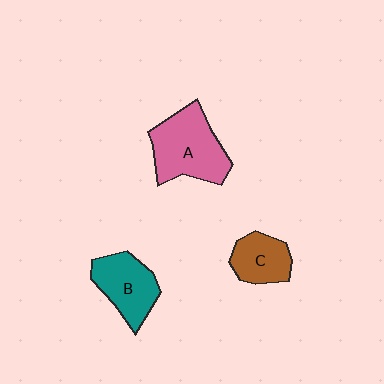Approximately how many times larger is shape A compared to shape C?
Approximately 1.8 times.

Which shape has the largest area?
Shape A (pink).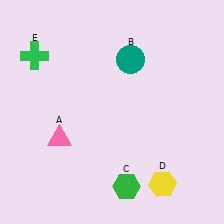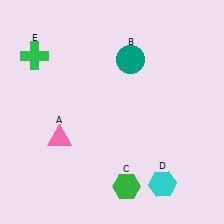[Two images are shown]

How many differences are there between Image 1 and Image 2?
There is 1 difference between the two images.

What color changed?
The hexagon (D) changed from yellow in Image 1 to cyan in Image 2.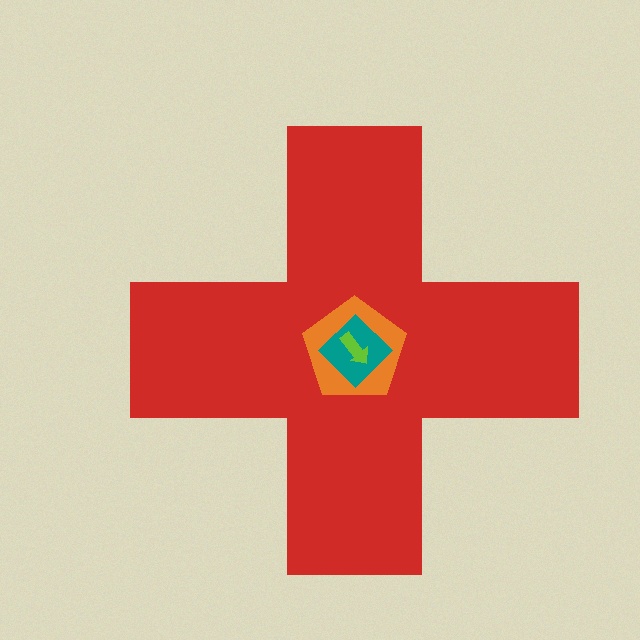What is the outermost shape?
The red cross.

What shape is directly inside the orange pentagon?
The teal diamond.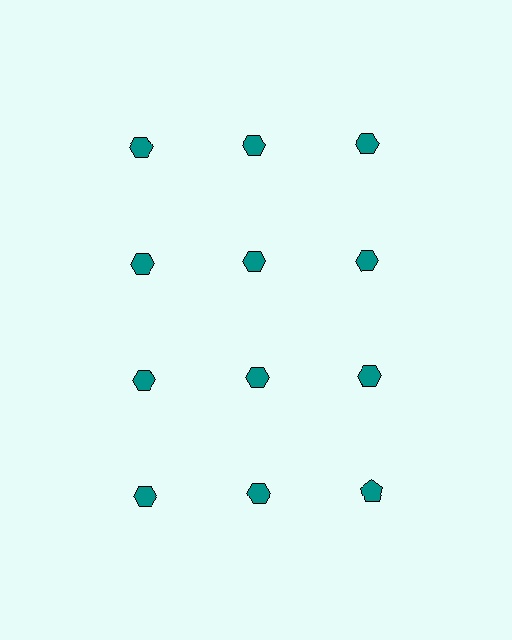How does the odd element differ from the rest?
It has a different shape: pentagon instead of hexagon.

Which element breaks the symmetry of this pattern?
The teal pentagon in the fourth row, center column breaks the symmetry. All other shapes are teal hexagons.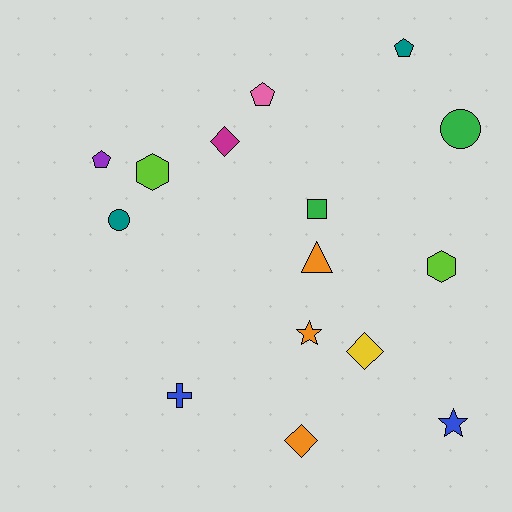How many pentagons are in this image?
There are 3 pentagons.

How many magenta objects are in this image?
There is 1 magenta object.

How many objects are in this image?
There are 15 objects.